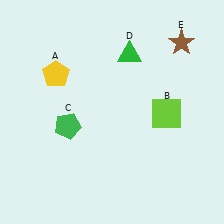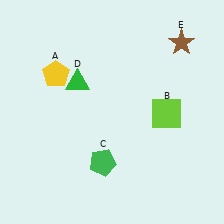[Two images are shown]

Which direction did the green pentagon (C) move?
The green pentagon (C) moved down.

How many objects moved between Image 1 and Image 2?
2 objects moved between the two images.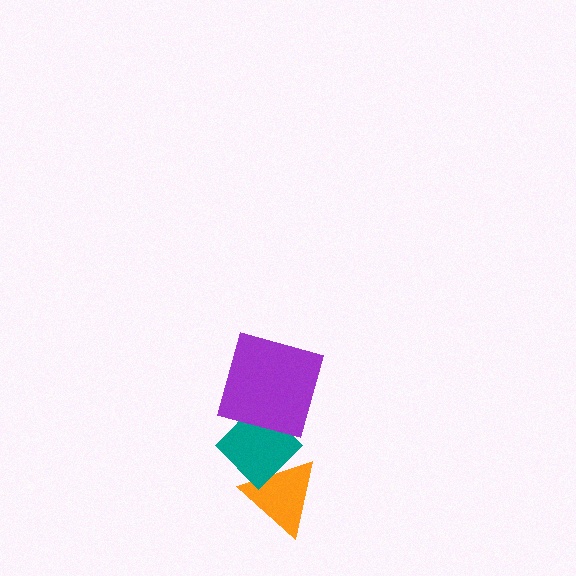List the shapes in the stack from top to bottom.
From top to bottom: the purple square, the teal diamond, the orange triangle.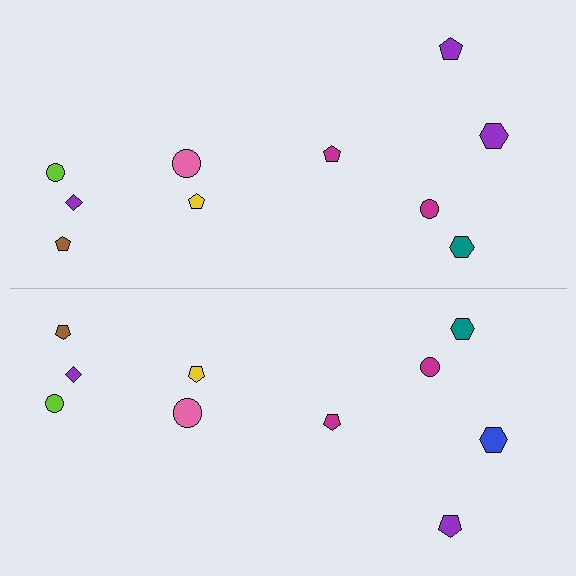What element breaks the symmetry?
The blue hexagon on the bottom side breaks the symmetry — its mirror counterpart is purple.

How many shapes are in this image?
There are 20 shapes in this image.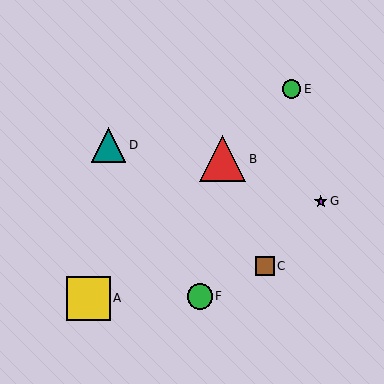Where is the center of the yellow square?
The center of the yellow square is at (88, 298).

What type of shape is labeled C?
Shape C is a brown square.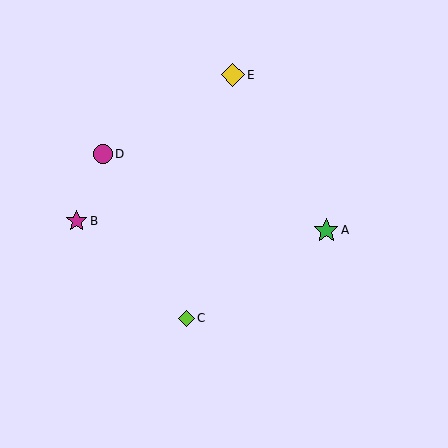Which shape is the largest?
The green star (labeled A) is the largest.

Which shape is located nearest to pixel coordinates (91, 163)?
The magenta circle (labeled D) at (103, 154) is nearest to that location.